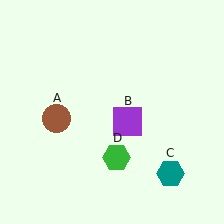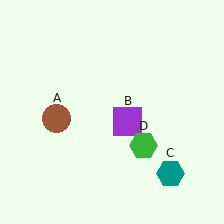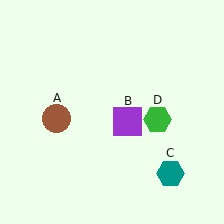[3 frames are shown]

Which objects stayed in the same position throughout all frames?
Brown circle (object A) and purple square (object B) and teal hexagon (object C) remained stationary.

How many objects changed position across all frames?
1 object changed position: green hexagon (object D).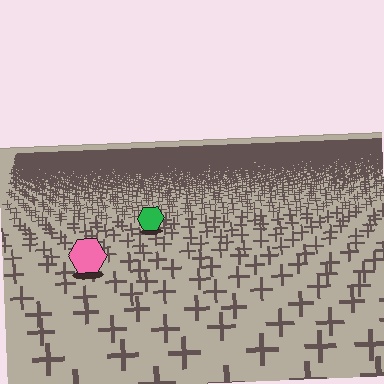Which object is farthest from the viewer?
The green hexagon is farthest from the viewer. It appears smaller and the ground texture around it is denser.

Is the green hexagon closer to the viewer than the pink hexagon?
No. The pink hexagon is closer — you can tell from the texture gradient: the ground texture is coarser near it.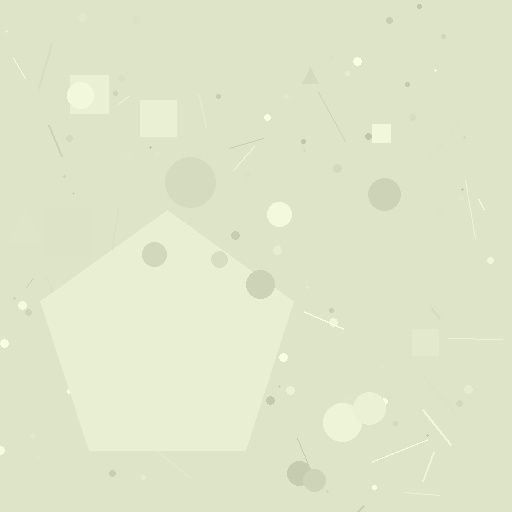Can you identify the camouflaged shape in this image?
The camouflaged shape is a pentagon.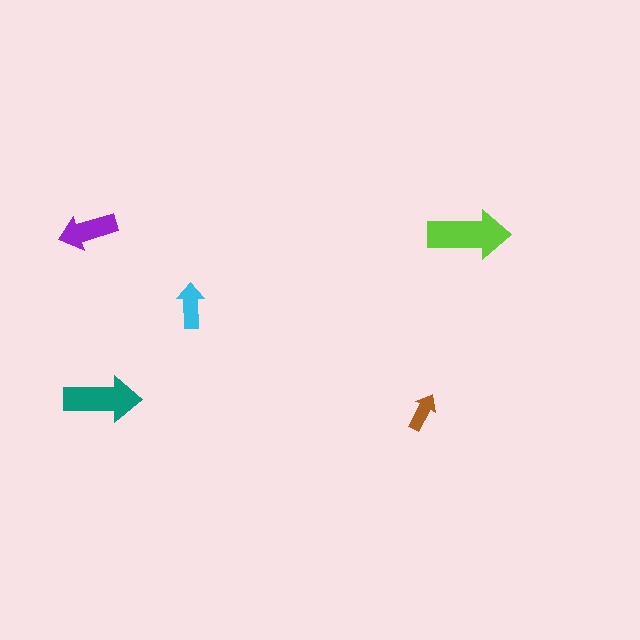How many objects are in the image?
There are 5 objects in the image.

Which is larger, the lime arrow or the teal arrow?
The lime one.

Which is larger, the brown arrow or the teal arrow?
The teal one.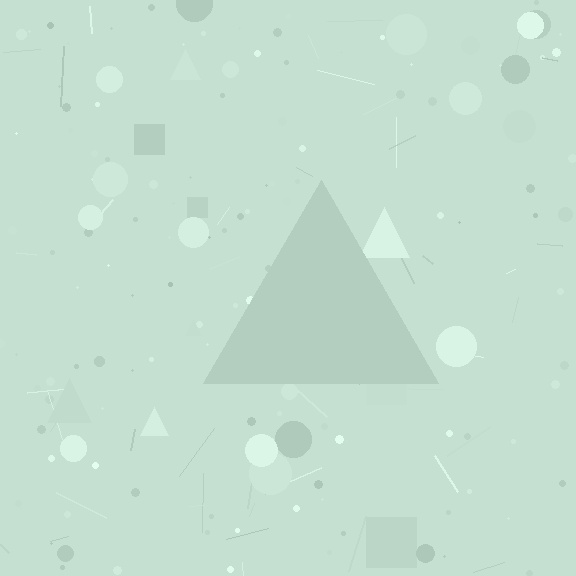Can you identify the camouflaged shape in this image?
The camouflaged shape is a triangle.